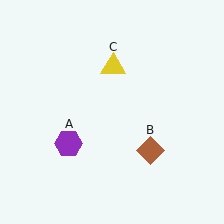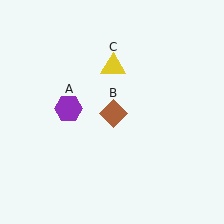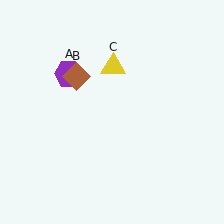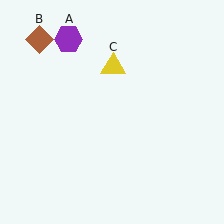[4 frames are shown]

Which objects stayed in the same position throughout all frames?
Yellow triangle (object C) remained stationary.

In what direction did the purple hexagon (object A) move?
The purple hexagon (object A) moved up.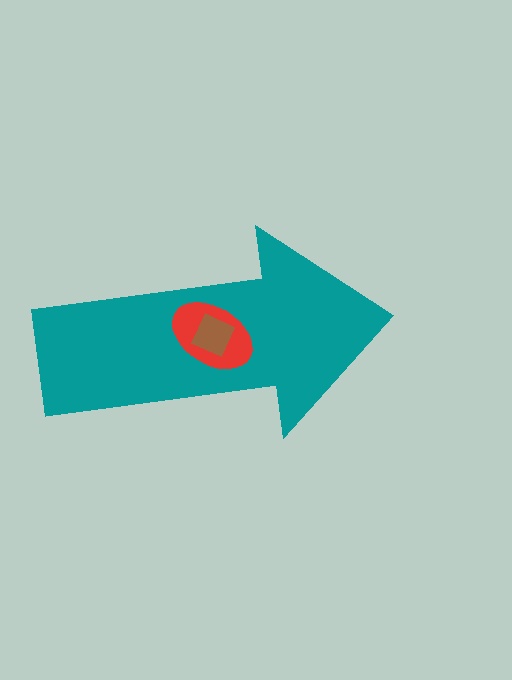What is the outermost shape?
The teal arrow.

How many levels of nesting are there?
3.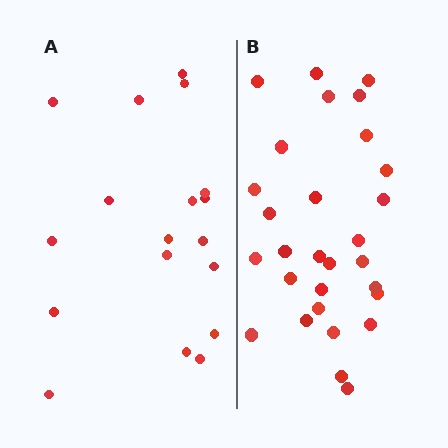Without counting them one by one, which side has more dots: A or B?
Region B (the right region) has more dots.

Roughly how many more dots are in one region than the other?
Region B has roughly 12 or so more dots than region A.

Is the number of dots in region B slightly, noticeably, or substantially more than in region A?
Region B has substantially more. The ratio is roughly 1.6 to 1.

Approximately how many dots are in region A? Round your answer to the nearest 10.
About 20 dots. (The exact count is 18, which rounds to 20.)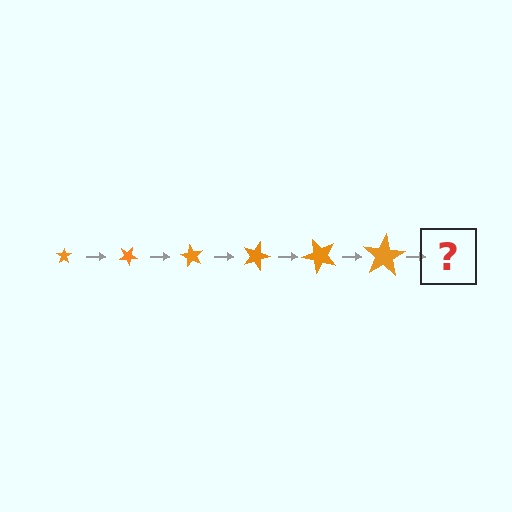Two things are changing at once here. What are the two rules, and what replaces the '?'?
The two rules are that the star grows larger each step and it rotates 30 degrees each step. The '?' should be a star, larger than the previous one and rotated 180 degrees from the start.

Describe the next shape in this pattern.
It should be a star, larger than the previous one and rotated 180 degrees from the start.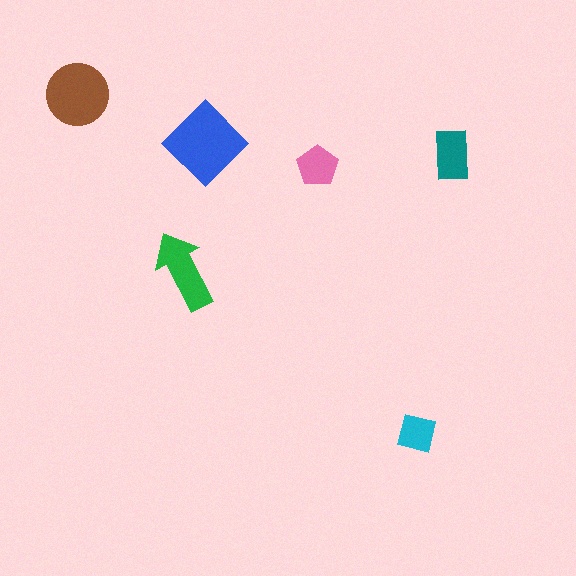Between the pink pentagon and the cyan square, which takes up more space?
The pink pentagon.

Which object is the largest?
The blue diamond.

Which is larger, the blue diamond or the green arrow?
The blue diamond.